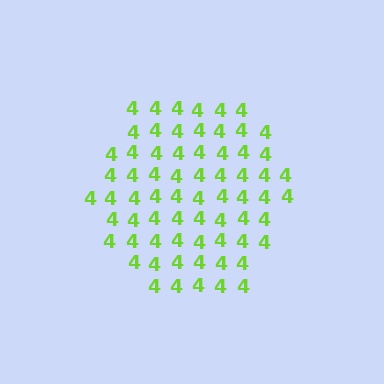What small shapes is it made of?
It is made of small digit 4's.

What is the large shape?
The large shape is a hexagon.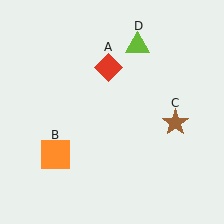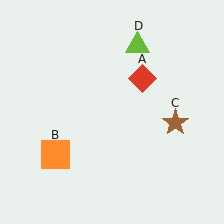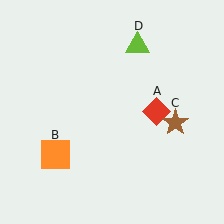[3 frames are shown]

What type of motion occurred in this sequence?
The red diamond (object A) rotated clockwise around the center of the scene.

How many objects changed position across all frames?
1 object changed position: red diamond (object A).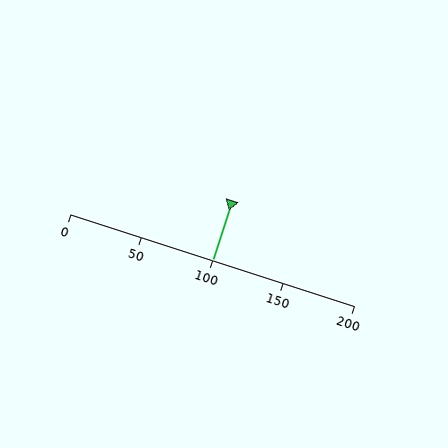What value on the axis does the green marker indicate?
The marker indicates approximately 100.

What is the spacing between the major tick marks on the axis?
The major ticks are spaced 50 apart.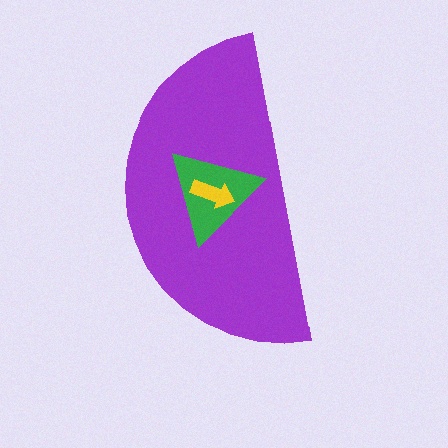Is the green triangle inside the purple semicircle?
Yes.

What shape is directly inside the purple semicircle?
The green triangle.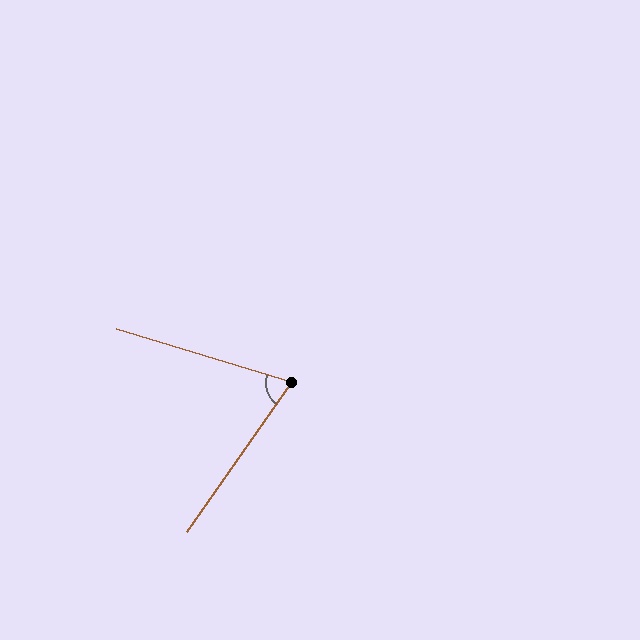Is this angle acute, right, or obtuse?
It is acute.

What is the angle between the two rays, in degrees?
Approximately 72 degrees.